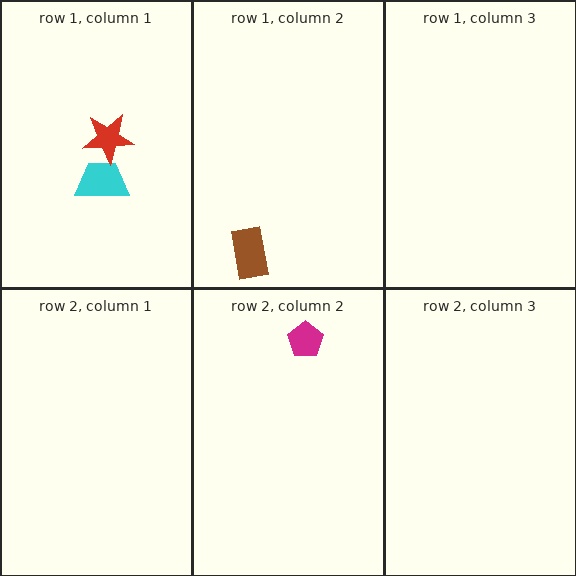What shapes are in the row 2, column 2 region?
The magenta pentagon.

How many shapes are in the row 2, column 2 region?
1.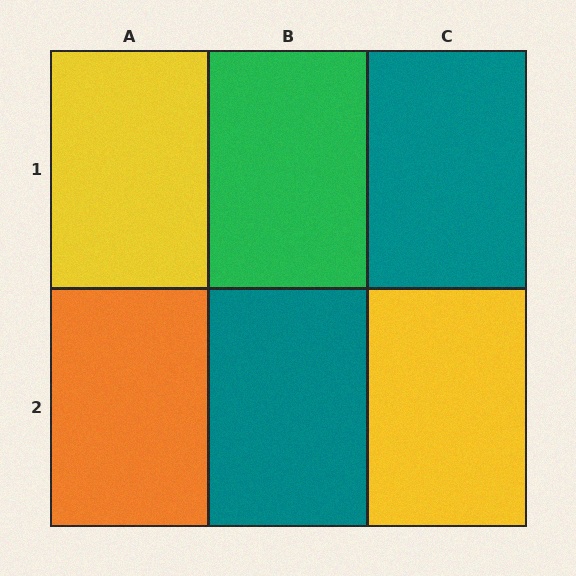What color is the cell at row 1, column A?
Yellow.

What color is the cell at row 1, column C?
Teal.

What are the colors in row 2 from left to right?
Orange, teal, yellow.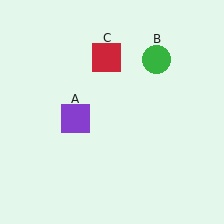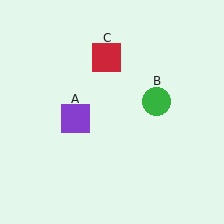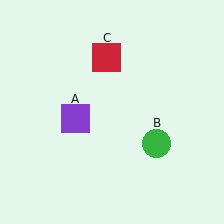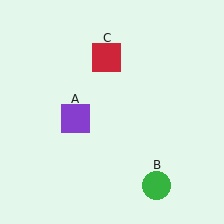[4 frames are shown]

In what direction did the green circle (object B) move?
The green circle (object B) moved down.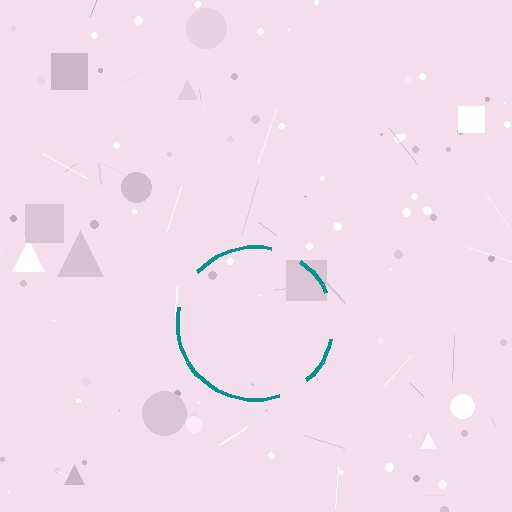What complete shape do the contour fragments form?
The contour fragments form a circle.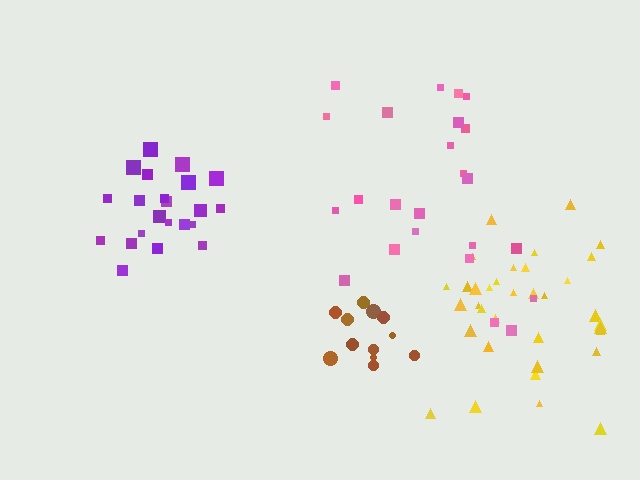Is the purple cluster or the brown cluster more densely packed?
Purple.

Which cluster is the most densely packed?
Purple.